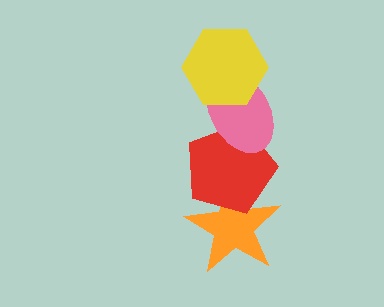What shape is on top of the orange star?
The red pentagon is on top of the orange star.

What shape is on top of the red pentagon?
The pink ellipse is on top of the red pentagon.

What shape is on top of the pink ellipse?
The yellow hexagon is on top of the pink ellipse.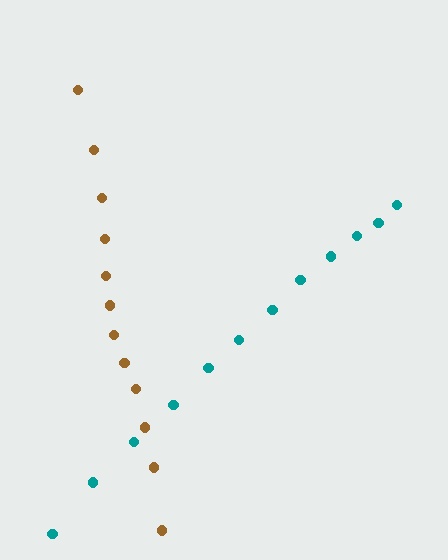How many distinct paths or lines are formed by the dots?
There are 2 distinct paths.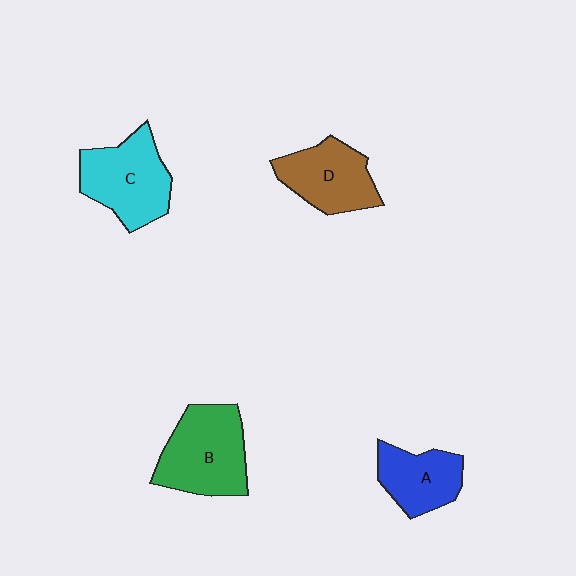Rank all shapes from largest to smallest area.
From largest to smallest: B (green), C (cyan), D (brown), A (blue).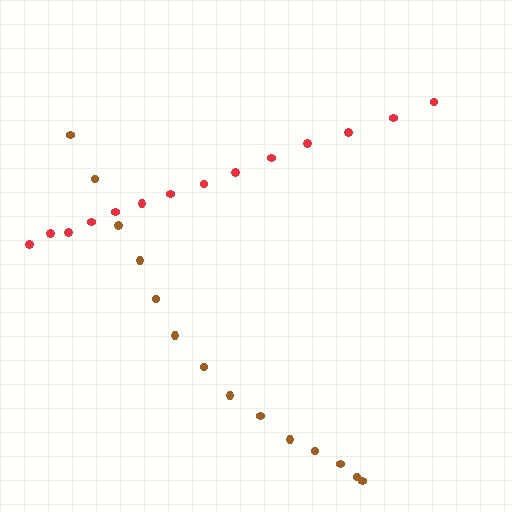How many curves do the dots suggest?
There are 2 distinct paths.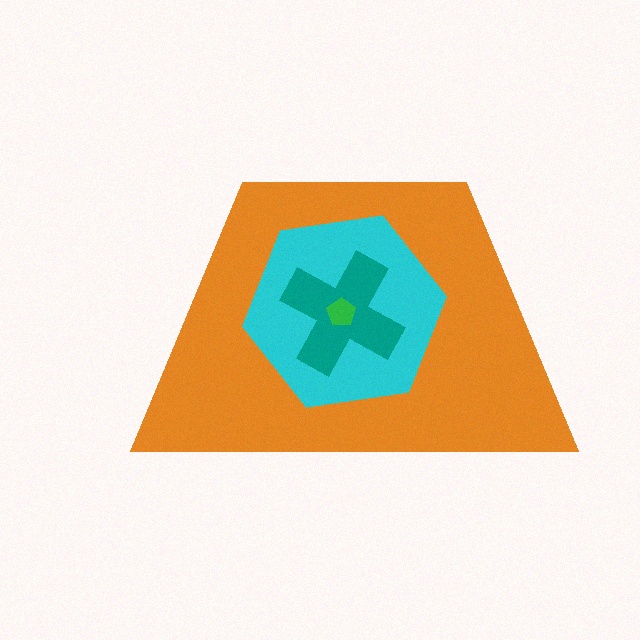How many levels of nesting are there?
4.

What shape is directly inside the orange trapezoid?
The cyan hexagon.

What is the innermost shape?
The green pentagon.